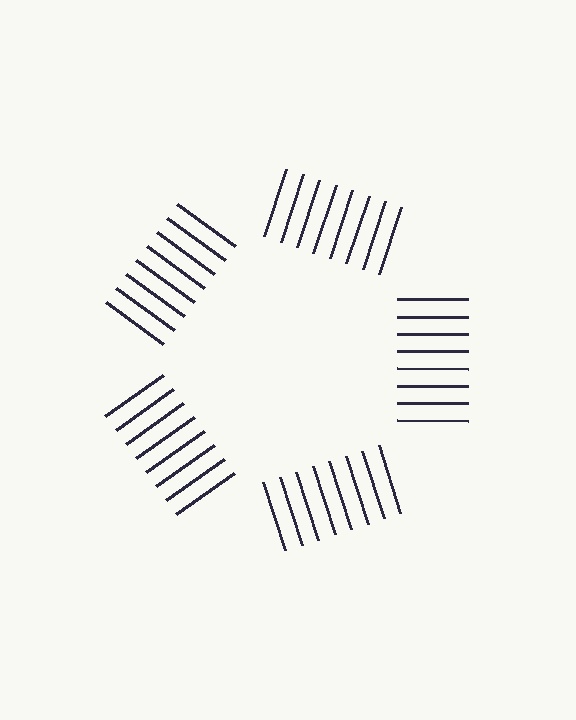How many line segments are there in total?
40 — 8 along each of the 5 edges.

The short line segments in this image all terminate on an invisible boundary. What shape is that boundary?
An illusory pentagon — the line segments terminate on its edges but no continuous stroke is drawn.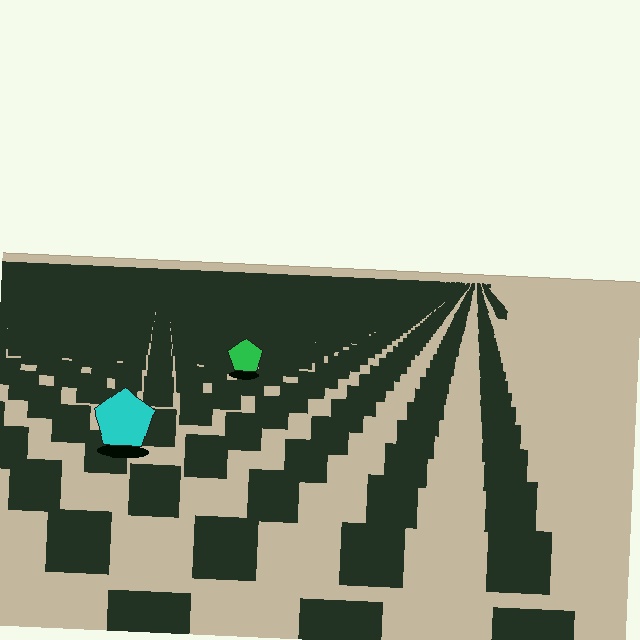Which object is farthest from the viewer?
The green pentagon is farthest from the viewer. It appears smaller and the ground texture around it is denser.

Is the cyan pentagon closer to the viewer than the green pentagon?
Yes. The cyan pentagon is closer — you can tell from the texture gradient: the ground texture is coarser near it.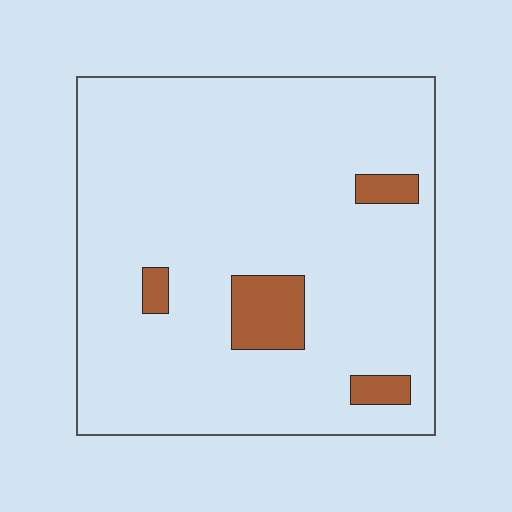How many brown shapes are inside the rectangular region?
4.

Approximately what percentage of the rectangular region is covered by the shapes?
Approximately 10%.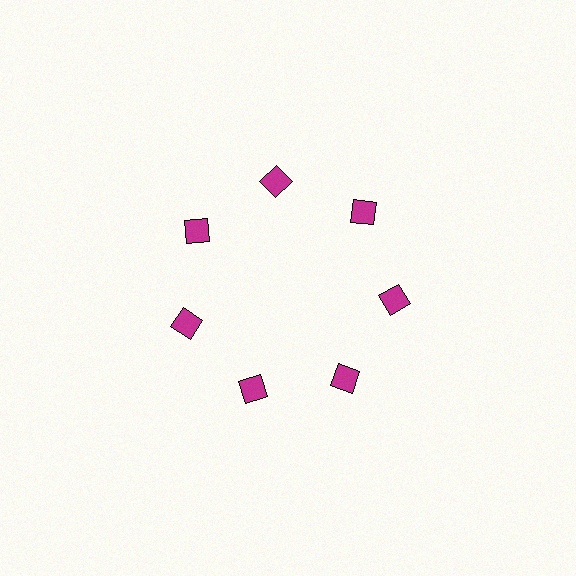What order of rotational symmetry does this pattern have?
This pattern has 7-fold rotational symmetry.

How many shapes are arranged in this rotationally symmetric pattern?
There are 7 shapes, arranged in 7 groups of 1.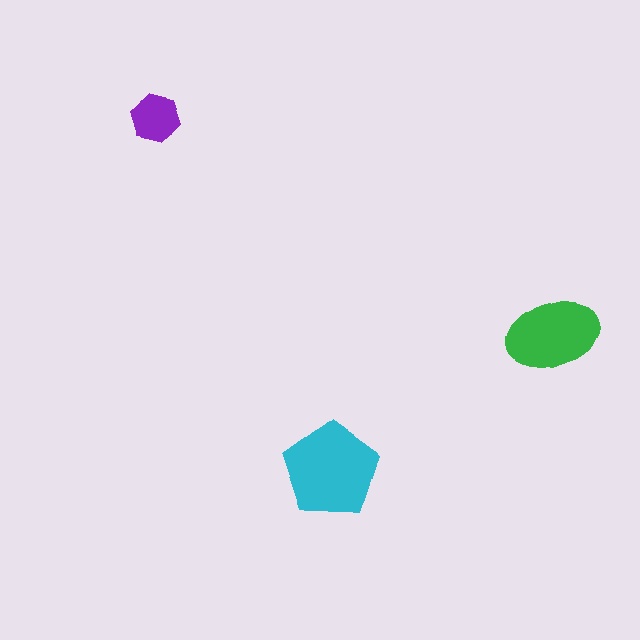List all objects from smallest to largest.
The purple hexagon, the green ellipse, the cyan pentagon.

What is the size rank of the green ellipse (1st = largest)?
2nd.